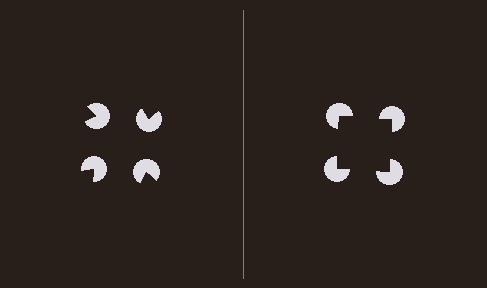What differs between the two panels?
The pac-man discs are positioned identically on both sides; only the wedge orientations differ. On the right they align to a square; on the left they are misaligned.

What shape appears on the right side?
An illusory square.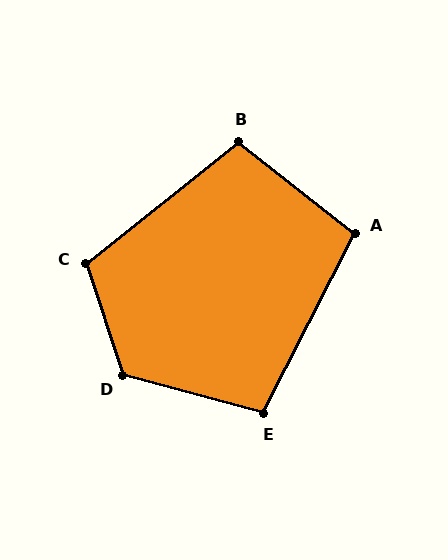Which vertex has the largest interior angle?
D, at approximately 123 degrees.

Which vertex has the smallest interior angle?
A, at approximately 101 degrees.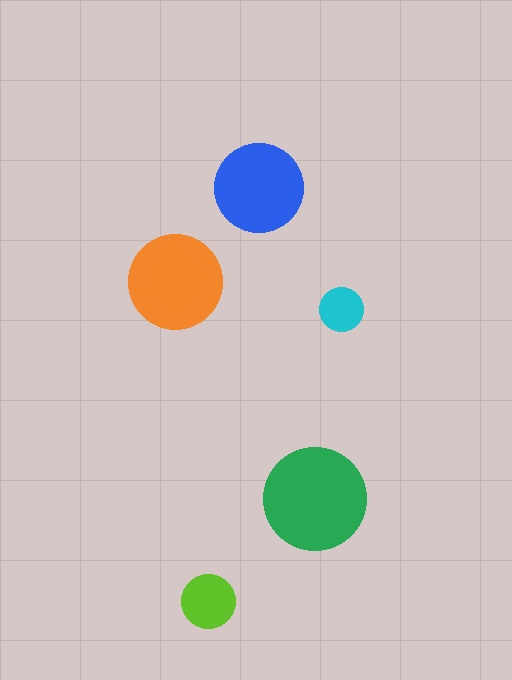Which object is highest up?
The blue circle is topmost.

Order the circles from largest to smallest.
the green one, the orange one, the blue one, the lime one, the cyan one.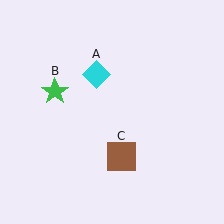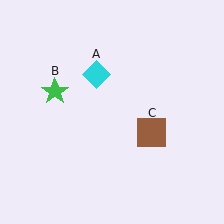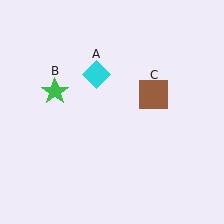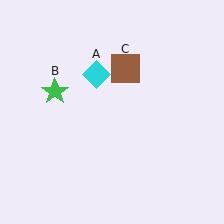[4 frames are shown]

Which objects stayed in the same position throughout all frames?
Cyan diamond (object A) and green star (object B) remained stationary.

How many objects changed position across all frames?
1 object changed position: brown square (object C).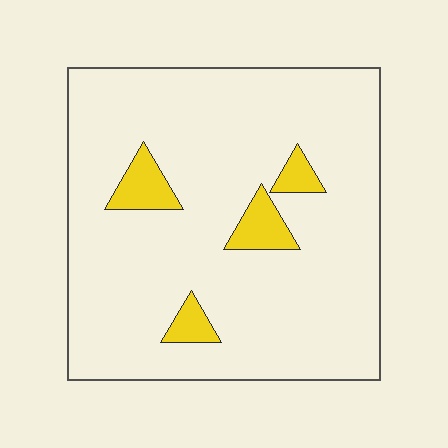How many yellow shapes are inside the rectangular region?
4.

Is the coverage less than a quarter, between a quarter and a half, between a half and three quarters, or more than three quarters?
Less than a quarter.